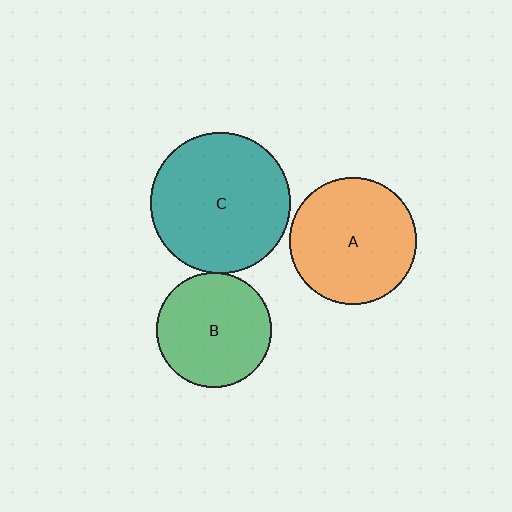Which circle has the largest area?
Circle C (teal).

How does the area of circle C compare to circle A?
Approximately 1.2 times.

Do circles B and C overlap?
Yes.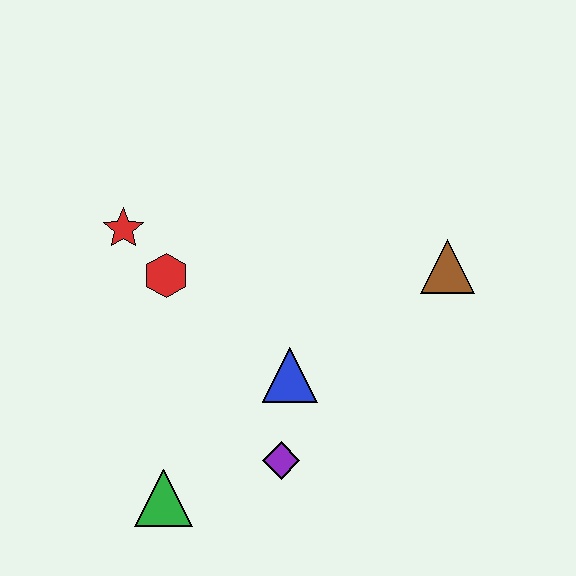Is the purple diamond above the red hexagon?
No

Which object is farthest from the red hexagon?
The brown triangle is farthest from the red hexagon.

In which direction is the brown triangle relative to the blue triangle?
The brown triangle is to the right of the blue triangle.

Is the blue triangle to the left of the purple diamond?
No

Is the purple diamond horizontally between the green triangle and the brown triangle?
Yes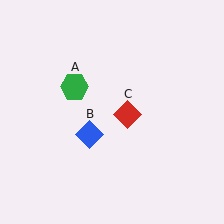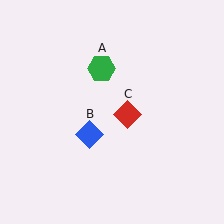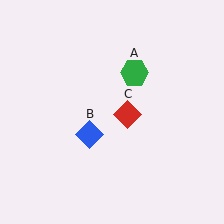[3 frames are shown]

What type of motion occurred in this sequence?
The green hexagon (object A) rotated clockwise around the center of the scene.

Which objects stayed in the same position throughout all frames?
Blue diamond (object B) and red diamond (object C) remained stationary.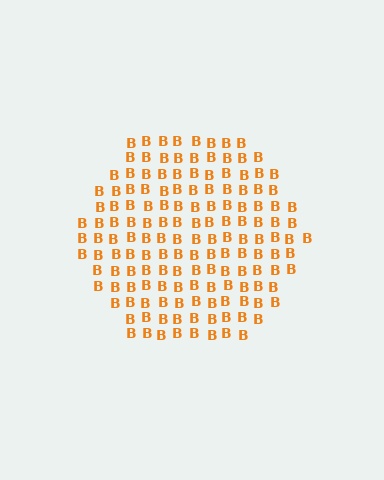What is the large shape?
The large shape is a hexagon.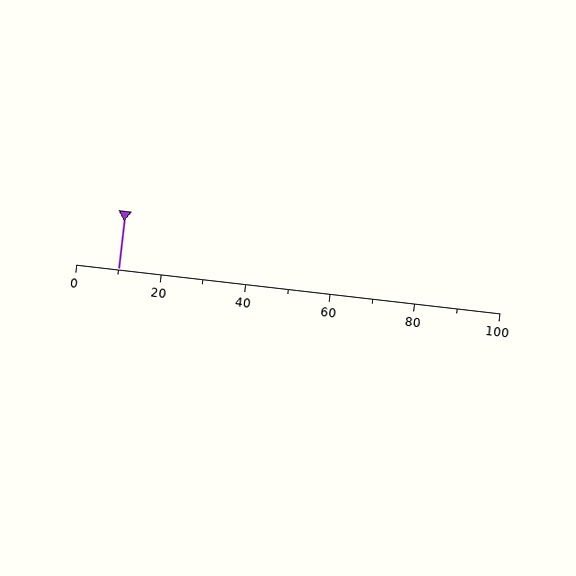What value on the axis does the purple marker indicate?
The marker indicates approximately 10.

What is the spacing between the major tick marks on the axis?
The major ticks are spaced 20 apart.